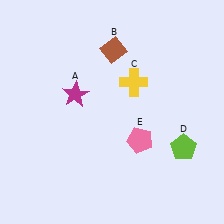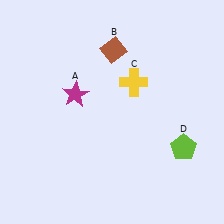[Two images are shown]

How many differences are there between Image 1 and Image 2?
There is 1 difference between the two images.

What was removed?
The pink pentagon (E) was removed in Image 2.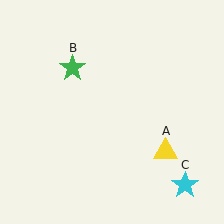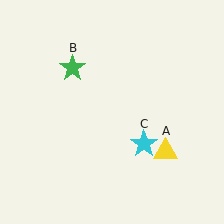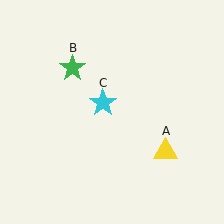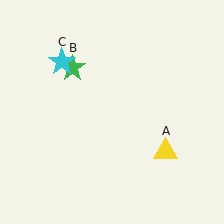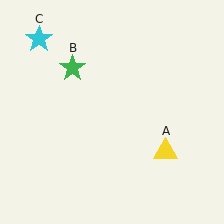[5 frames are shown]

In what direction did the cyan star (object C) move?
The cyan star (object C) moved up and to the left.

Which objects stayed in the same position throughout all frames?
Yellow triangle (object A) and green star (object B) remained stationary.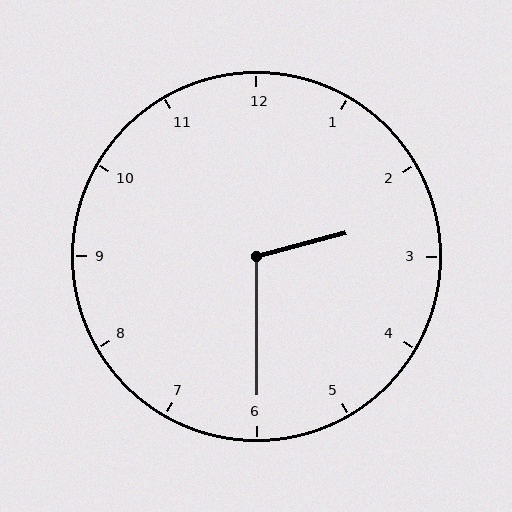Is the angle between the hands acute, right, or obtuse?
It is obtuse.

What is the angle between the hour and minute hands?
Approximately 105 degrees.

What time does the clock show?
2:30.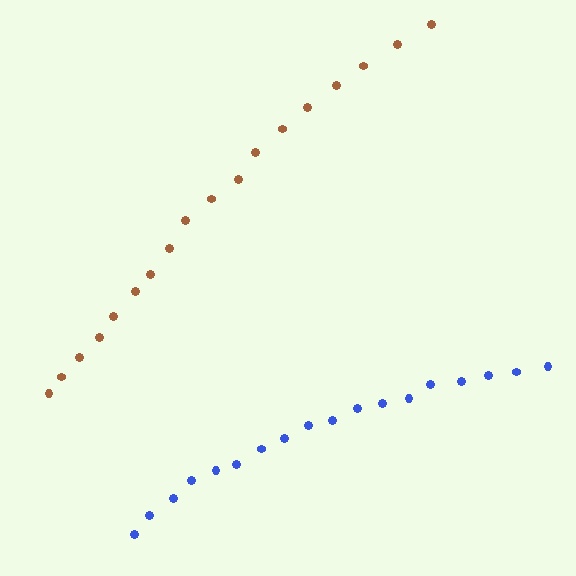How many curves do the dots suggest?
There are 2 distinct paths.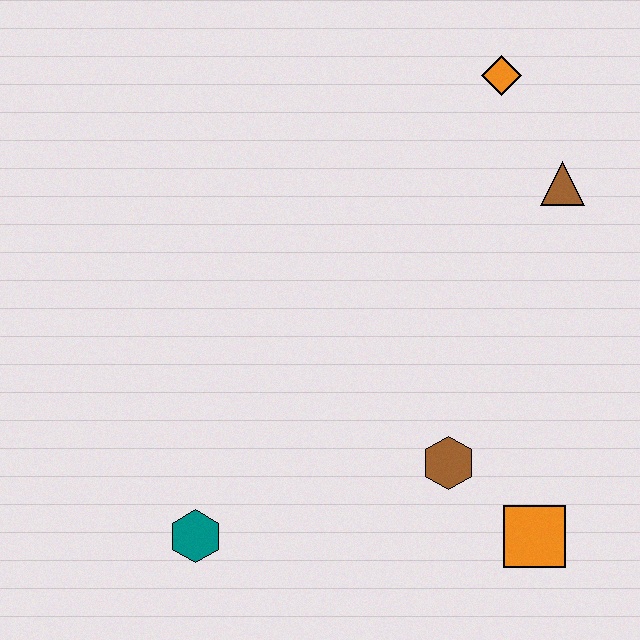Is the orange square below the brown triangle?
Yes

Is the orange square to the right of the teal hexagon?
Yes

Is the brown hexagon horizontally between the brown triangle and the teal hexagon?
Yes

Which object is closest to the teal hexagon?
The brown hexagon is closest to the teal hexagon.